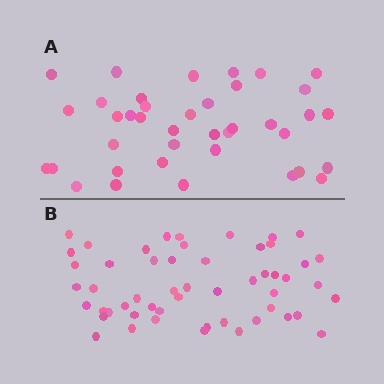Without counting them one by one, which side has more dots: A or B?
Region B (the bottom region) has more dots.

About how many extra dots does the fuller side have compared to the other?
Region B has approximately 15 more dots than region A.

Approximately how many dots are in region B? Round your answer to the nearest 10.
About 50 dots. (The exact count is 53, which rounds to 50.)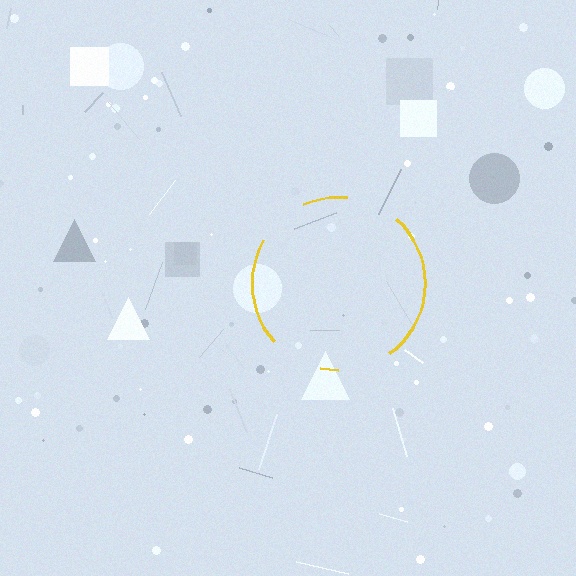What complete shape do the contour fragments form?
The contour fragments form a circle.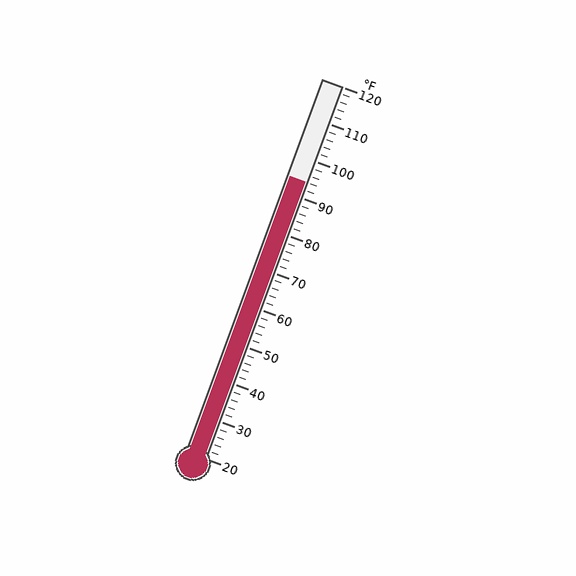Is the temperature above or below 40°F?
The temperature is above 40°F.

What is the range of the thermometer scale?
The thermometer scale ranges from 20°F to 120°F.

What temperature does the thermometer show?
The thermometer shows approximately 94°F.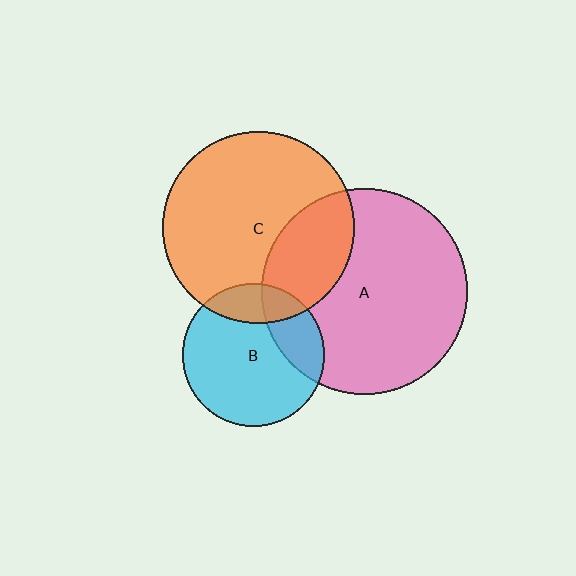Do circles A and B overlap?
Yes.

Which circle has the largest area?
Circle A (pink).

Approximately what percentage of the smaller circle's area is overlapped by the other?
Approximately 25%.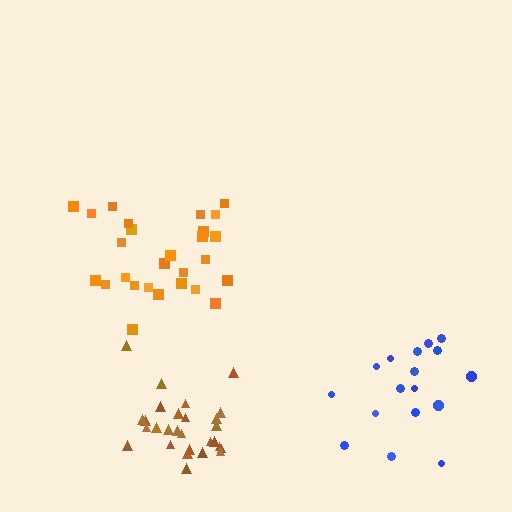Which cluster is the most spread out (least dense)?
Blue.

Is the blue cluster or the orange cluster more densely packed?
Orange.